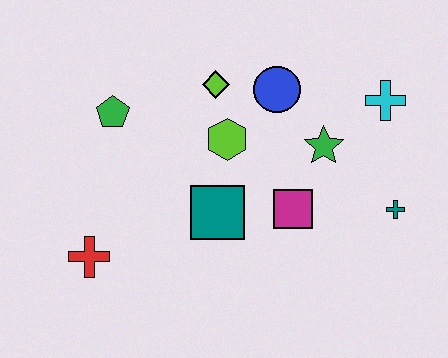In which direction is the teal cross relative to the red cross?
The teal cross is to the right of the red cross.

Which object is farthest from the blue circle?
The red cross is farthest from the blue circle.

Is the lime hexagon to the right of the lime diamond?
Yes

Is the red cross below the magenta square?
Yes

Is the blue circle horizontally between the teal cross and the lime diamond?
Yes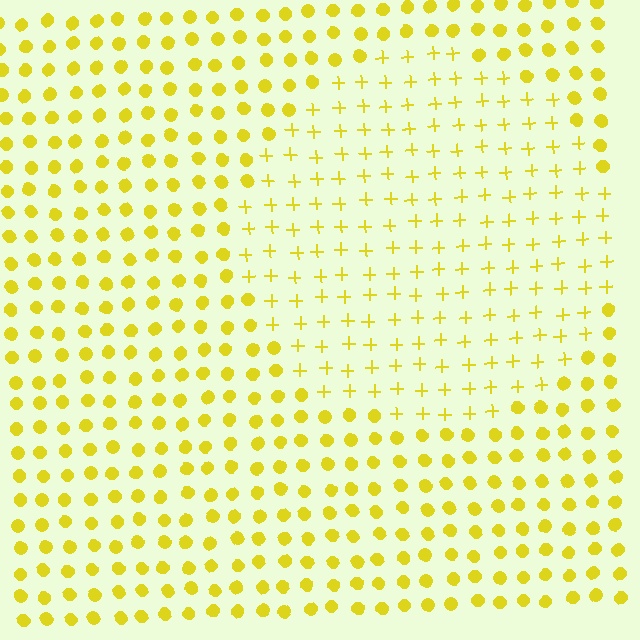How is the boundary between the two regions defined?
The boundary is defined by a change in element shape: plus signs inside vs. circles outside. All elements share the same color and spacing.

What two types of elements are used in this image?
The image uses plus signs inside the circle region and circles outside it.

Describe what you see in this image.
The image is filled with small yellow elements arranged in a uniform grid. A circle-shaped region contains plus signs, while the surrounding area contains circles. The boundary is defined purely by the change in element shape.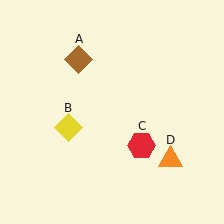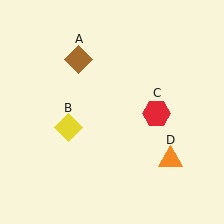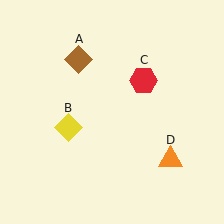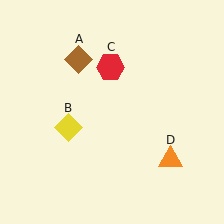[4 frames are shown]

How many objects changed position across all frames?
1 object changed position: red hexagon (object C).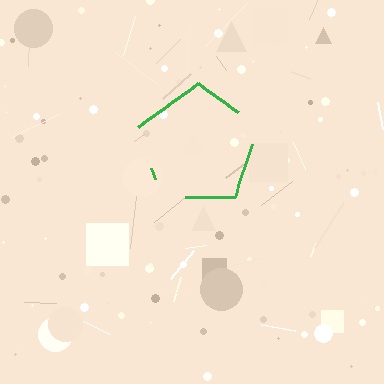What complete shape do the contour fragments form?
The contour fragments form a pentagon.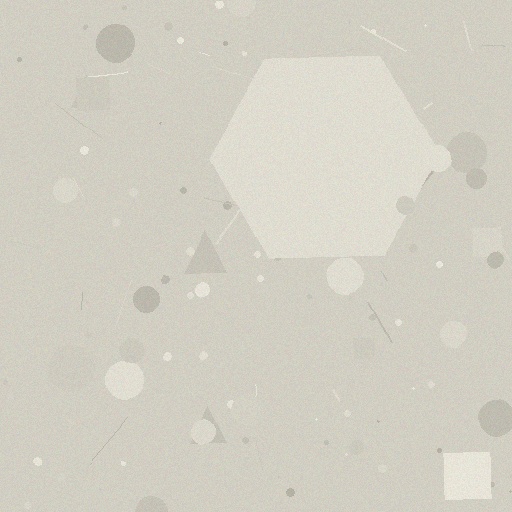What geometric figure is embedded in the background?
A hexagon is embedded in the background.